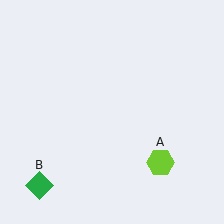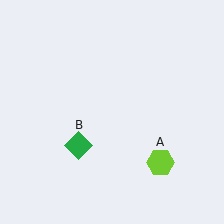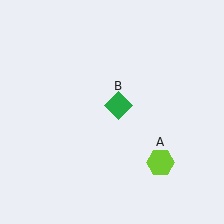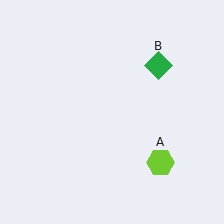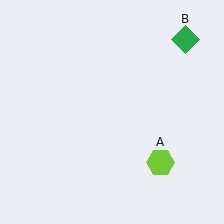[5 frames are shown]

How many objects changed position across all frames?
1 object changed position: green diamond (object B).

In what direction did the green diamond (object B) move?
The green diamond (object B) moved up and to the right.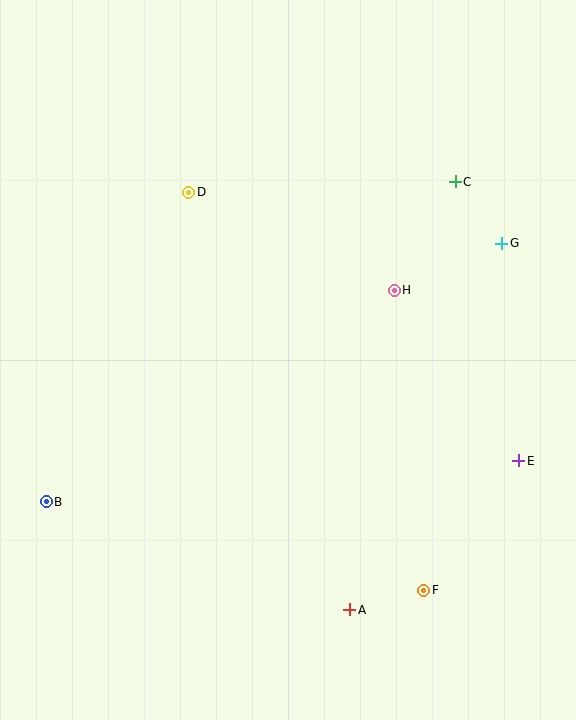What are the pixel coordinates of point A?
Point A is at (350, 610).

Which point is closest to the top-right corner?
Point C is closest to the top-right corner.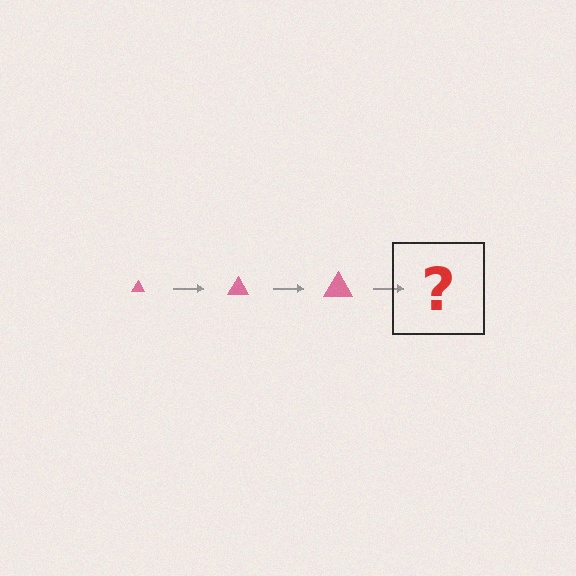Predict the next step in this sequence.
The next step is a pink triangle, larger than the previous one.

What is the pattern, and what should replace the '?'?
The pattern is that the triangle gets progressively larger each step. The '?' should be a pink triangle, larger than the previous one.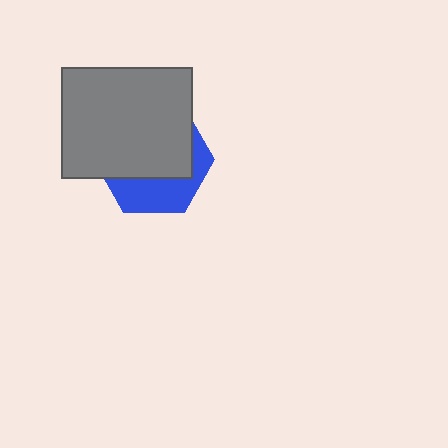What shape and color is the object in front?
The object in front is a gray rectangle.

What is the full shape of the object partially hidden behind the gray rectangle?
The partially hidden object is a blue hexagon.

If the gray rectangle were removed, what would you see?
You would see the complete blue hexagon.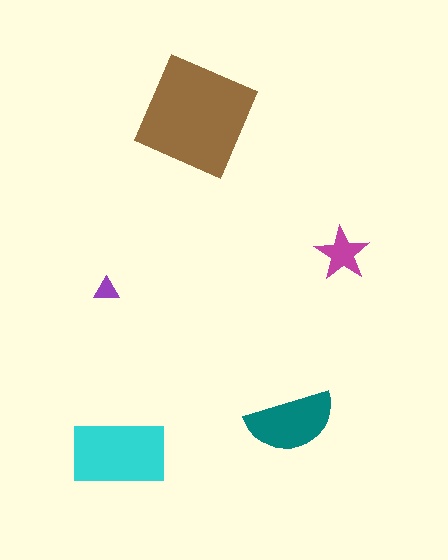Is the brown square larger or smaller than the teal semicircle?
Larger.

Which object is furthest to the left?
The purple triangle is leftmost.